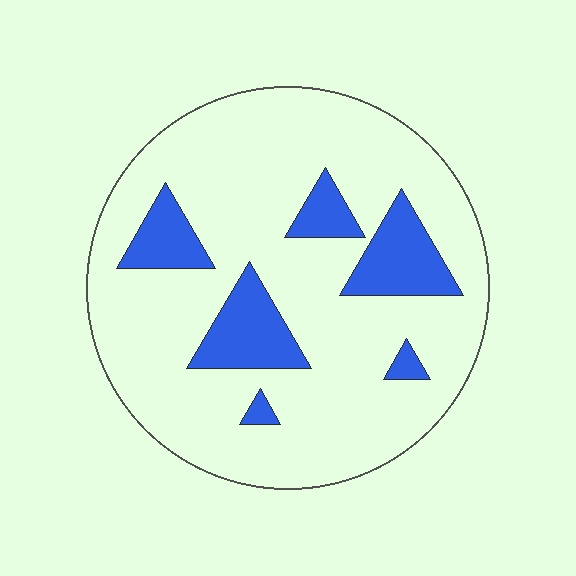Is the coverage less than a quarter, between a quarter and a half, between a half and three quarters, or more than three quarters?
Less than a quarter.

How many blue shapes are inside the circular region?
6.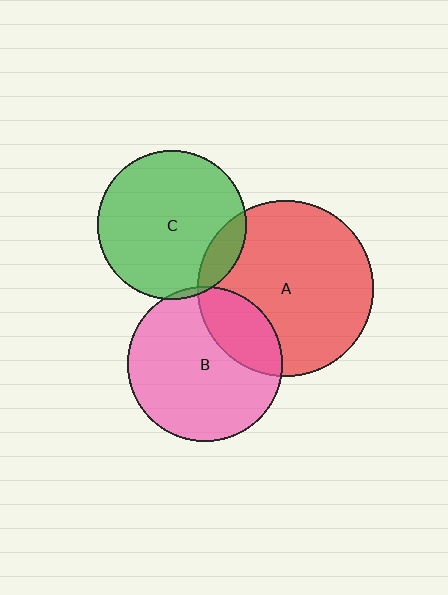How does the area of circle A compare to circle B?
Approximately 1.3 times.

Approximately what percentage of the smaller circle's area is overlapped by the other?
Approximately 5%.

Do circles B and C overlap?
Yes.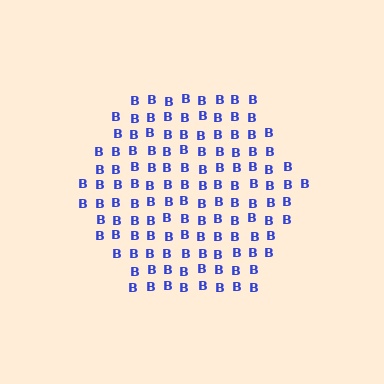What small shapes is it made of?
It is made of small letter B's.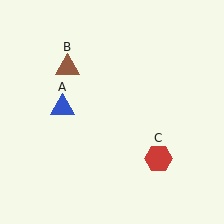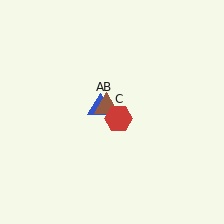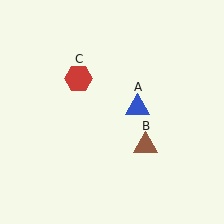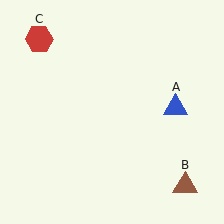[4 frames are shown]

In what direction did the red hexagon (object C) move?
The red hexagon (object C) moved up and to the left.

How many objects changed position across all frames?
3 objects changed position: blue triangle (object A), brown triangle (object B), red hexagon (object C).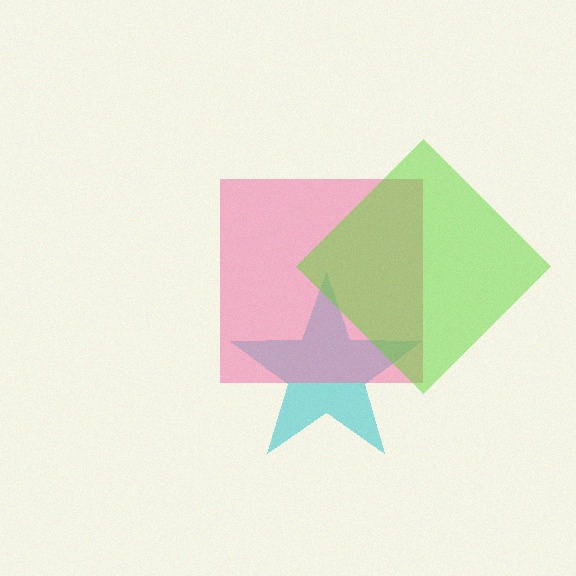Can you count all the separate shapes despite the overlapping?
Yes, there are 3 separate shapes.